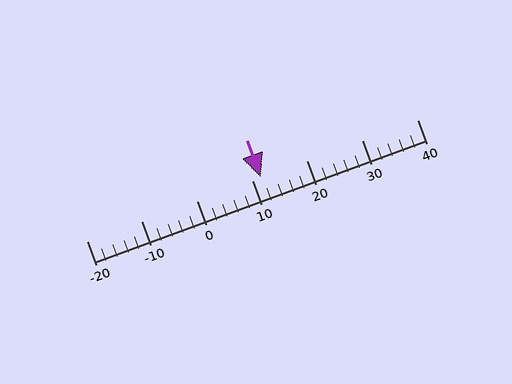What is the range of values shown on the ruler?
The ruler shows values from -20 to 40.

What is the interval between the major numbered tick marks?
The major tick marks are spaced 10 units apart.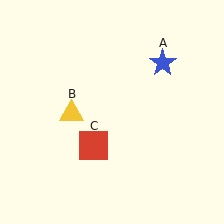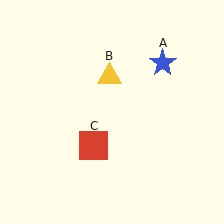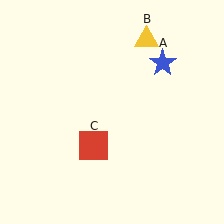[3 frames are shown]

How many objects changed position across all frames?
1 object changed position: yellow triangle (object B).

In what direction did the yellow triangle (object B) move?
The yellow triangle (object B) moved up and to the right.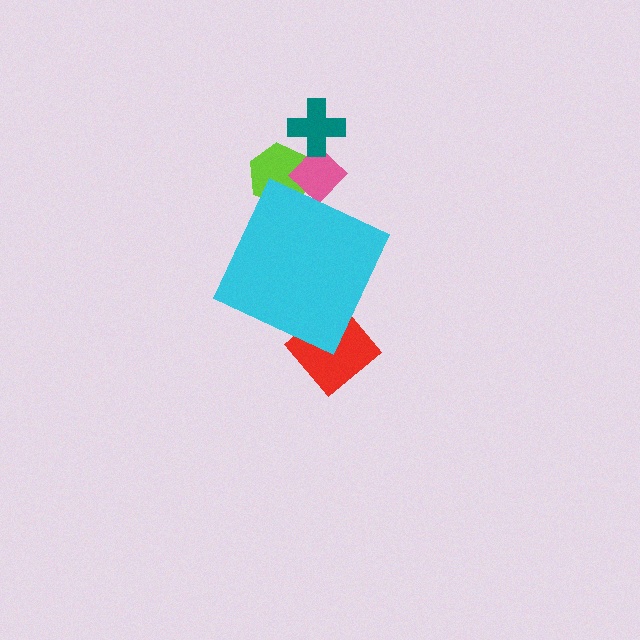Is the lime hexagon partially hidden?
Yes, the lime hexagon is partially hidden behind the cyan diamond.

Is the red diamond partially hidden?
Yes, the red diamond is partially hidden behind the cyan diamond.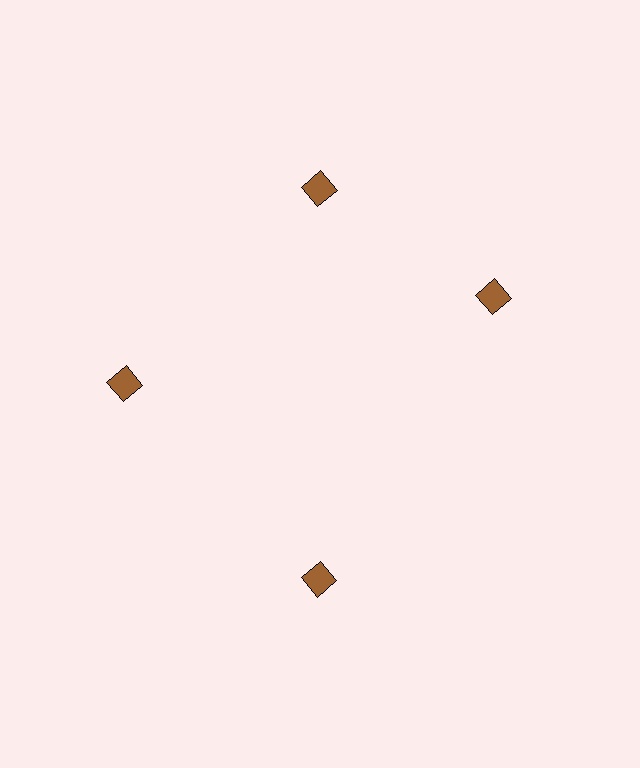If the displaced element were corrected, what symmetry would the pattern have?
It would have 4-fold rotational symmetry — the pattern would map onto itself every 90 degrees.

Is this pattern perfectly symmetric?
No. The 4 brown squares are arranged in a ring, but one element near the 3 o'clock position is rotated out of alignment along the ring, breaking the 4-fold rotational symmetry.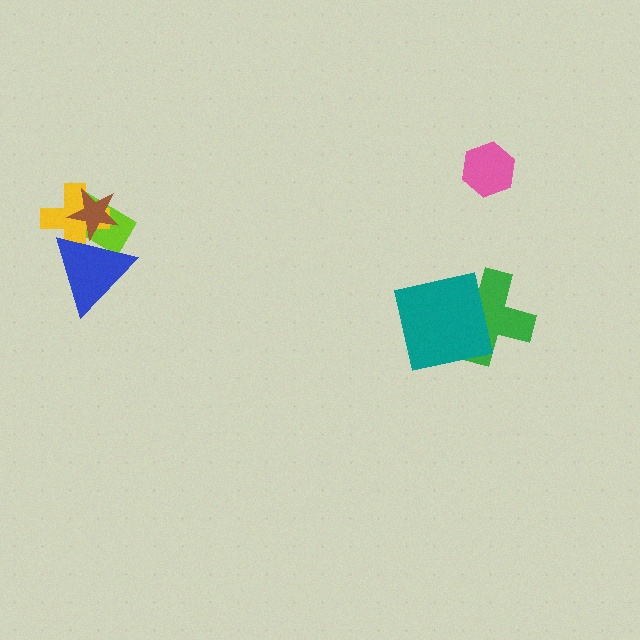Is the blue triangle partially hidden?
No, no other shape covers it.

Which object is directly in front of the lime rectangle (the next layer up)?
The yellow cross is directly in front of the lime rectangle.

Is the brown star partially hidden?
Yes, it is partially covered by another shape.